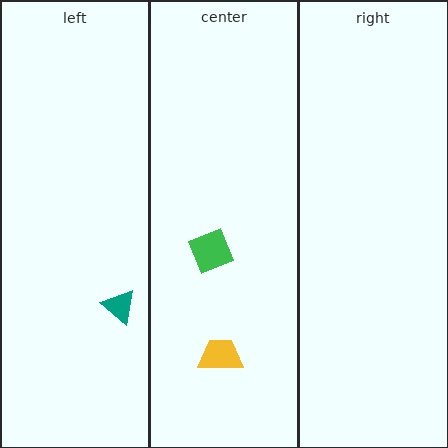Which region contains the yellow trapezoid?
The center region.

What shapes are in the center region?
The green diamond, the yellow trapezoid.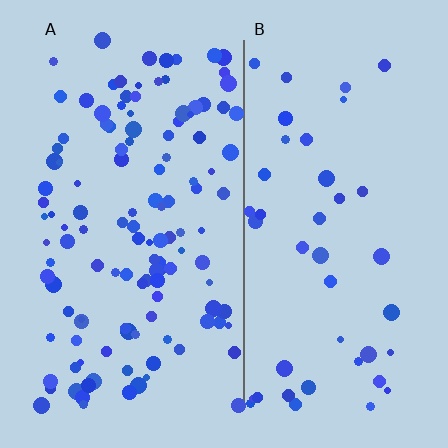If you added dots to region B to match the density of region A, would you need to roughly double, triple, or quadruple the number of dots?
Approximately triple.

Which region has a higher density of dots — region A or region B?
A (the left).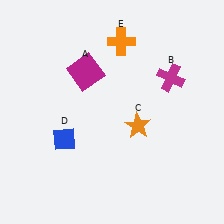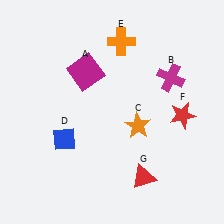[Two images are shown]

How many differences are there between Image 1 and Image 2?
There are 2 differences between the two images.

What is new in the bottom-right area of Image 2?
A red triangle (G) was added in the bottom-right area of Image 2.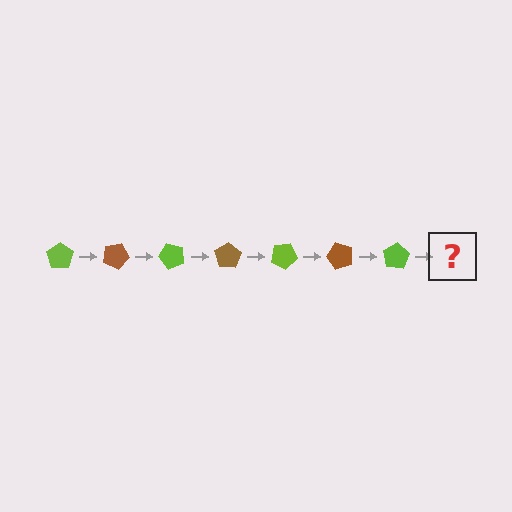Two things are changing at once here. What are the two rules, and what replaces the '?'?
The two rules are that it rotates 25 degrees each step and the color cycles through lime and brown. The '?' should be a brown pentagon, rotated 175 degrees from the start.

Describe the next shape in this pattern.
It should be a brown pentagon, rotated 175 degrees from the start.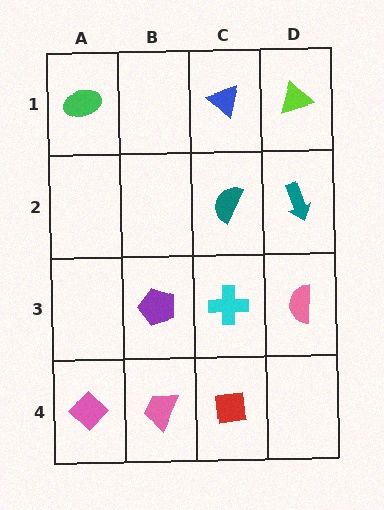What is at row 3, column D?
A pink semicircle.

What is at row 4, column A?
A pink diamond.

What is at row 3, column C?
A cyan cross.